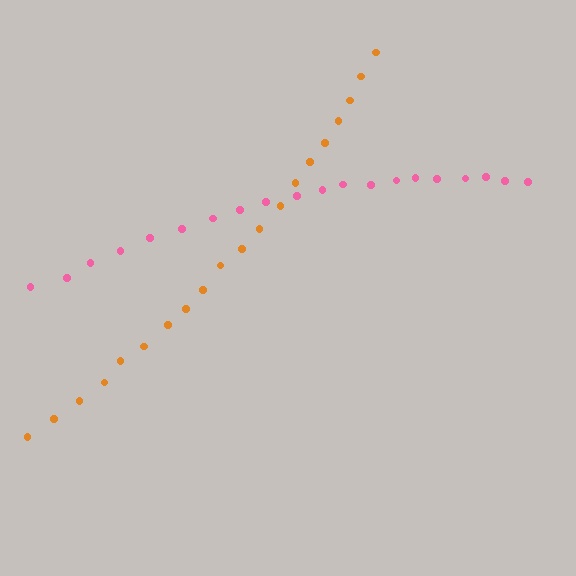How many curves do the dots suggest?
There are 2 distinct paths.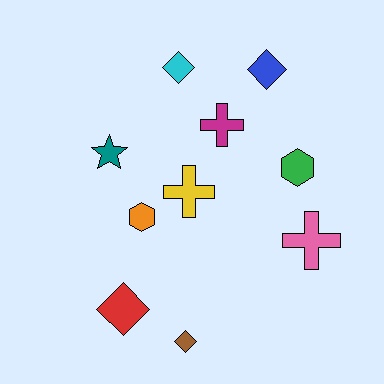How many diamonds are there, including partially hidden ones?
There are 4 diamonds.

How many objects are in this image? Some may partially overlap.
There are 10 objects.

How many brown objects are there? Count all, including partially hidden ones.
There is 1 brown object.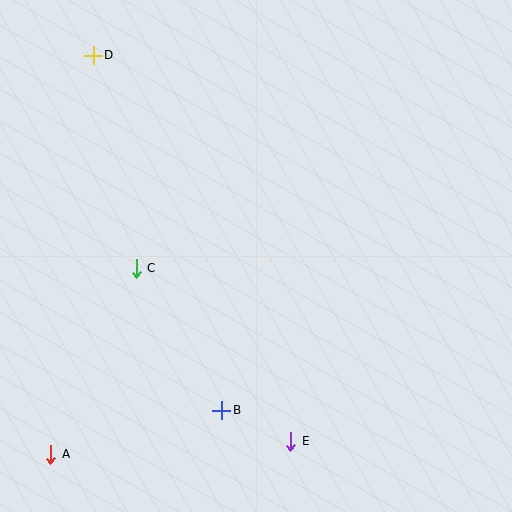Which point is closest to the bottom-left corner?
Point A is closest to the bottom-left corner.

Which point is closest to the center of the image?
Point C at (136, 268) is closest to the center.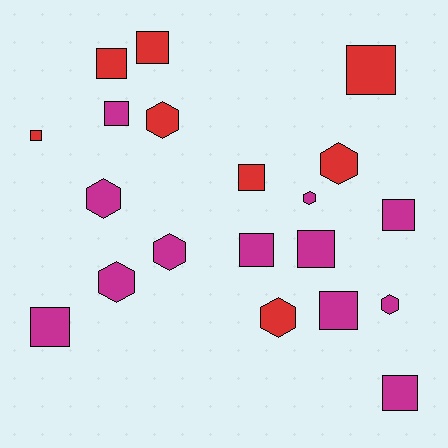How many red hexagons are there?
There are 3 red hexagons.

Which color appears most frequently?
Magenta, with 12 objects.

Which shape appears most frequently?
Square, with 12 objects.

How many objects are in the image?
There are 20 objects.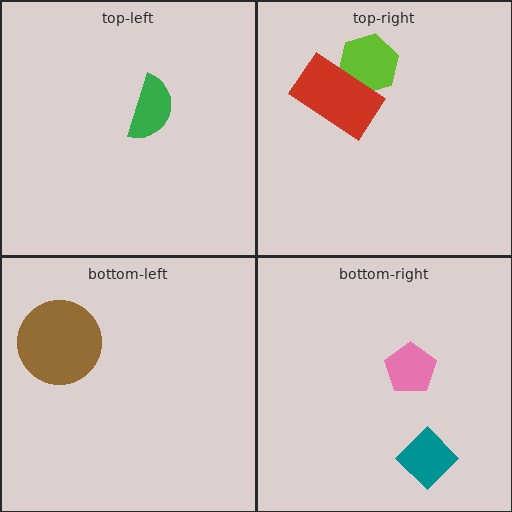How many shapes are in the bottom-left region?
1.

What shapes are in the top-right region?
The lime hexagon, the red rectangle.